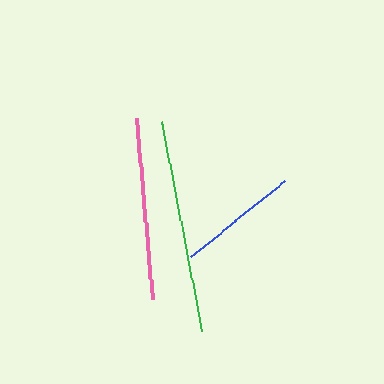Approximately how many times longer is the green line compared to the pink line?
The green line is approximately 1.2 times the length of the pink line.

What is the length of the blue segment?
The blue segment is approximately 121 pixels long.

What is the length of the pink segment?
The pink segment is approximately 182 pixels long.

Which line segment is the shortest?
The blue line is the shortest at approximately 121 pixels.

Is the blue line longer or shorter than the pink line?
The pink line is longer than the blue line.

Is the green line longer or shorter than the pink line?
The green line is longer than the pink line.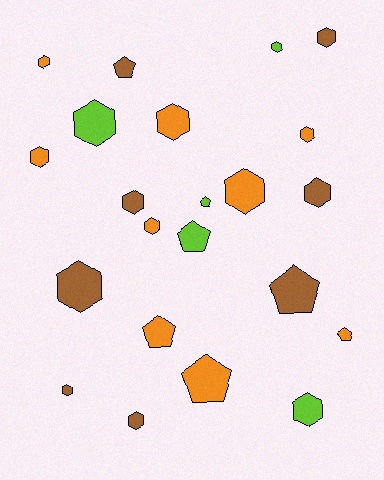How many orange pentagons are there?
There are 3 orange pentagons.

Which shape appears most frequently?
Hexagon, with 15 objects.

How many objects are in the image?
There are 22 objects.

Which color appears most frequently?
Orange, with 9 objects.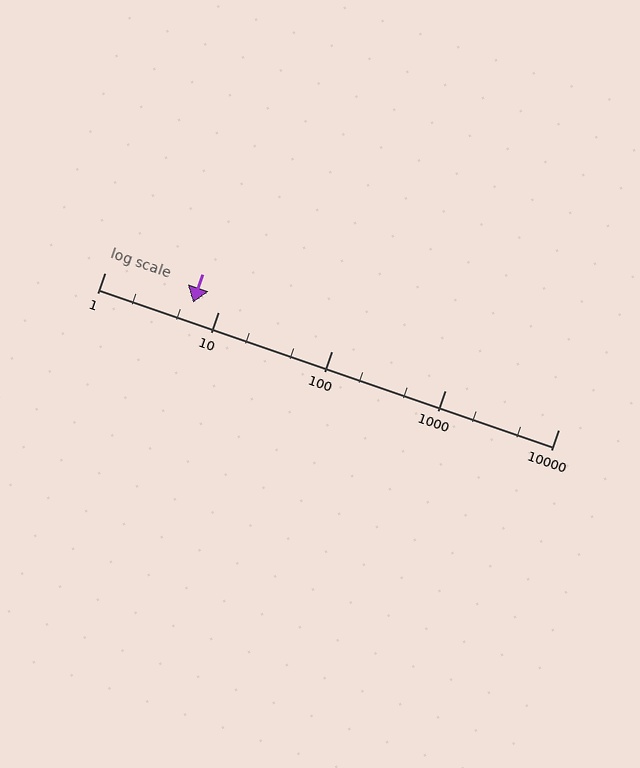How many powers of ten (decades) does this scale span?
The scale spans 4 decades, from 1 to 10000.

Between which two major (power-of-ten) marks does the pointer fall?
The pointer is between 1 and 10.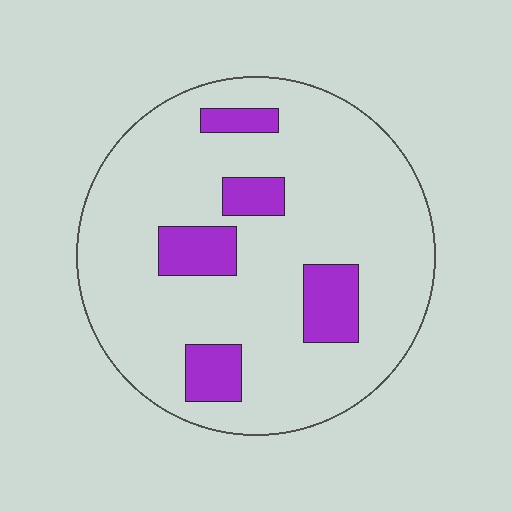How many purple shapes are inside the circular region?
5.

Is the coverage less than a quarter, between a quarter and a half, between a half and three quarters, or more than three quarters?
Less than a quarter.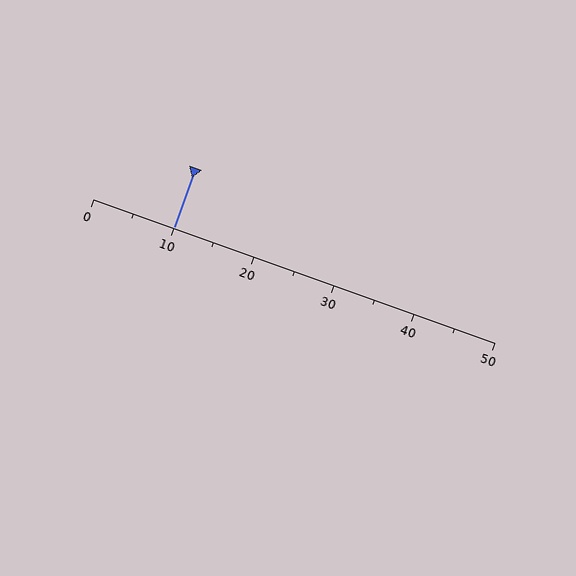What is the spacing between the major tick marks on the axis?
The major ticks are spaced 10 apart.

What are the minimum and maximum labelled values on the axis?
The axis runs from 0 to 50.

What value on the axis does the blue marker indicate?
The marker indicates approximately 10.